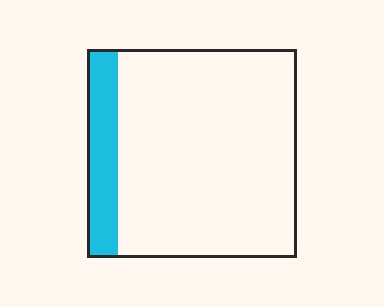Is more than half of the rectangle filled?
No.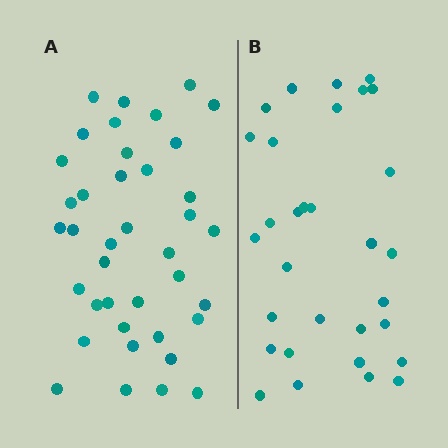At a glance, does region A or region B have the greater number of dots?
Region A (the left region) has more dots.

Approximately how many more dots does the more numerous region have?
Region A has roughly 8 or so more dots than region B.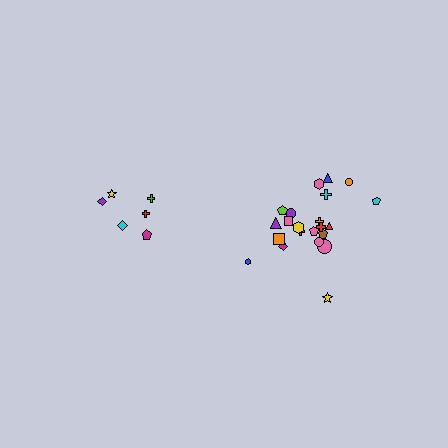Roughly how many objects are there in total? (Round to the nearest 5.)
Roughly 30 objects in total.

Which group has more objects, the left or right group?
The right group.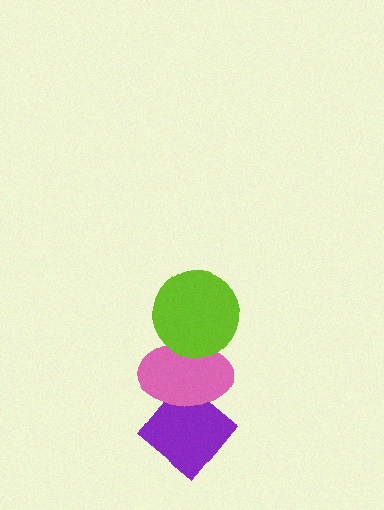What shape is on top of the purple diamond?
The pink ellipse is on top of the purple diamond.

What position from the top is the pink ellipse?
The pink ellipse is 2nd from the top.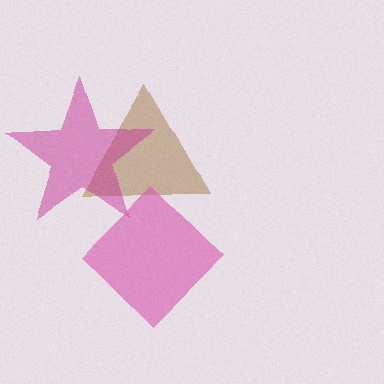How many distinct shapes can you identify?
There are 3 distinct shapes: a brown triangle, a magenta star, a pink diamond.